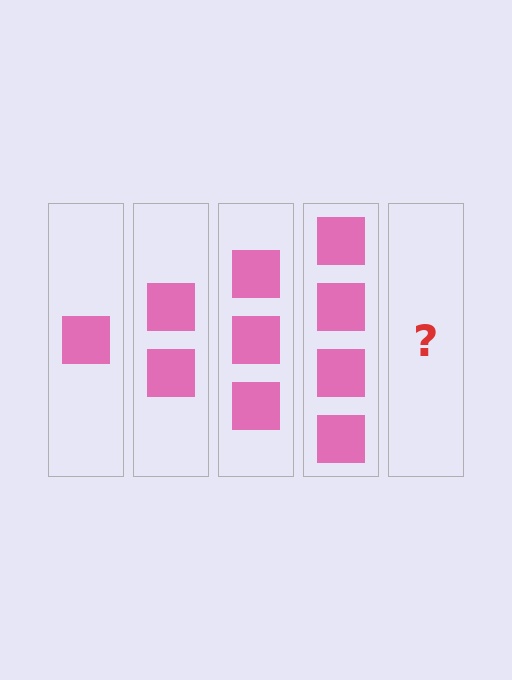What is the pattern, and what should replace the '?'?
The pattern is that each step adds one more square. The '?' should be 5 squares.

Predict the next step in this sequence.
The next step is 5 squares.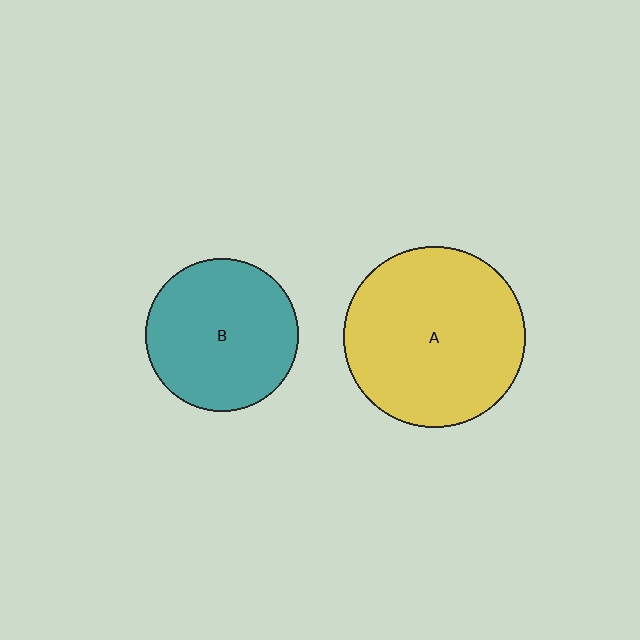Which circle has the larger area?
Circle A (yellow).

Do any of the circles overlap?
No, none of the circles overlap.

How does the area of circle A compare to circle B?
Approximately 1.4 times.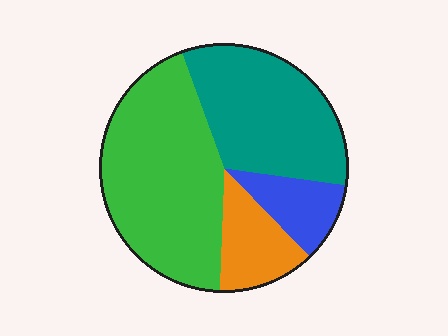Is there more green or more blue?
Green.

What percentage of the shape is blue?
Blue covers around 10% of the shape.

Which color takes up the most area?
Green, at roughly 45%.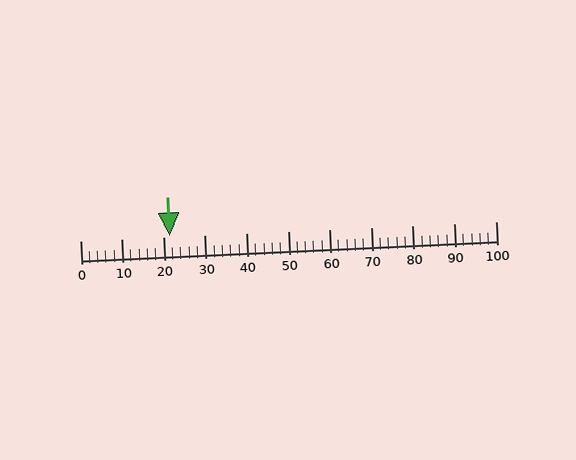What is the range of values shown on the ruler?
The ruler shows values from 0 to 100.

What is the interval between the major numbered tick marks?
The major tick marks are spaced 10 units apart.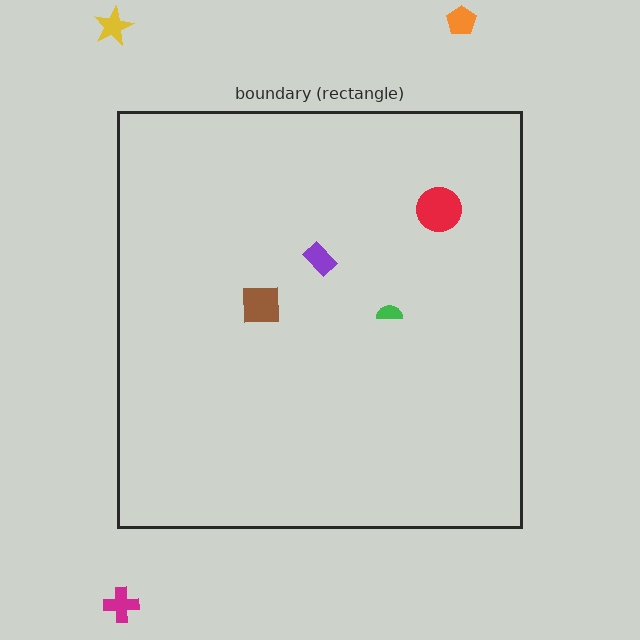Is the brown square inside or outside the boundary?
Inside.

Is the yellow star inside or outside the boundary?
Outside.